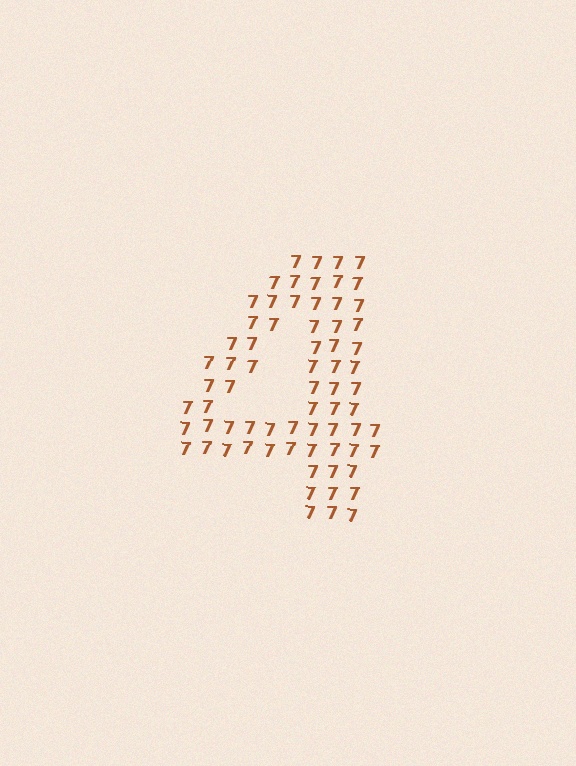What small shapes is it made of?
It is made of small digit 7's.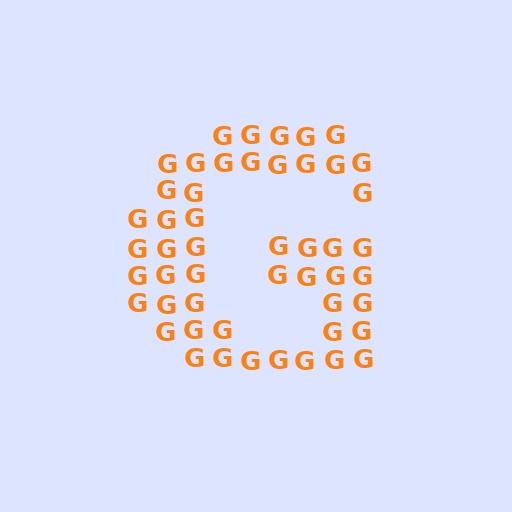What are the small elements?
The small elements are letter G's.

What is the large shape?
The large shape is the letter G.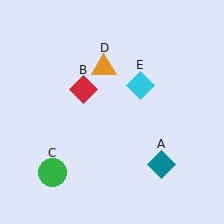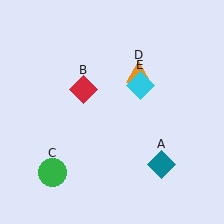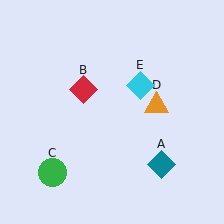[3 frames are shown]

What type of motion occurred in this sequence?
The orange triangle (object D) rotated clockwise around the center of the scene.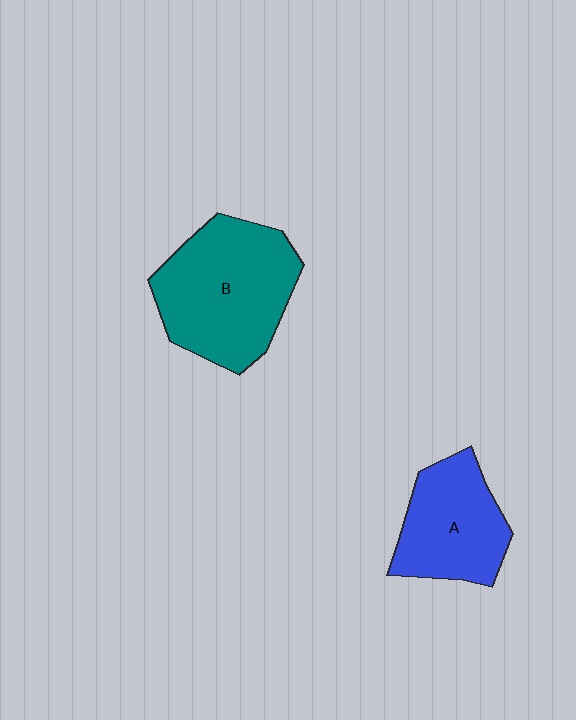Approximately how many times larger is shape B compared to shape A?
Approximately 1.4 times.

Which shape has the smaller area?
Shape A (blue).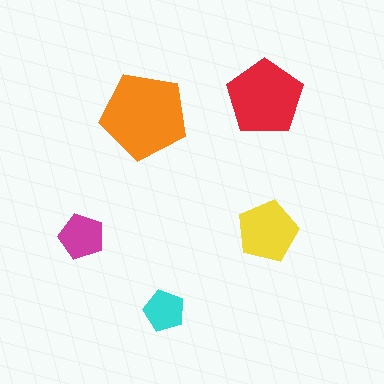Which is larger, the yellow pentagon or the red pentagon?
The red one.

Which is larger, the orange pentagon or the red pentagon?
The orange one.